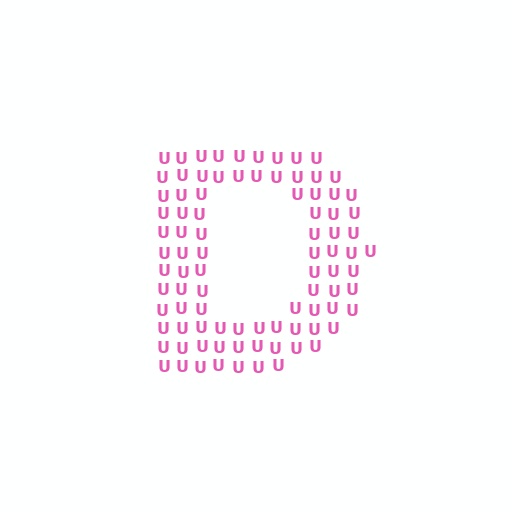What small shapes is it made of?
It is made of small letter U's.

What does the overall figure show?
The overall figure shows the letter D.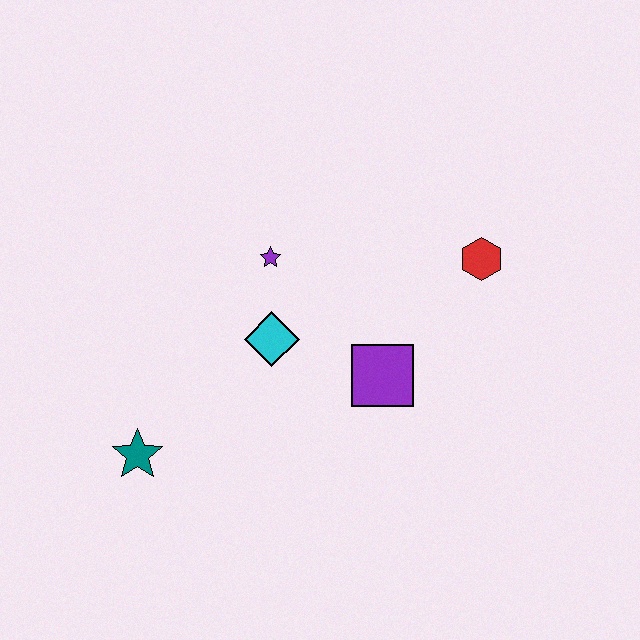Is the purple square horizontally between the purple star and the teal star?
No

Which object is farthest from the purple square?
The teal star is farthest from the purple square.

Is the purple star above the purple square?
Yes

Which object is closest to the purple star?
The cyan diamond is closest to the purple star.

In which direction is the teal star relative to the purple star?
The teal star is below the purple star.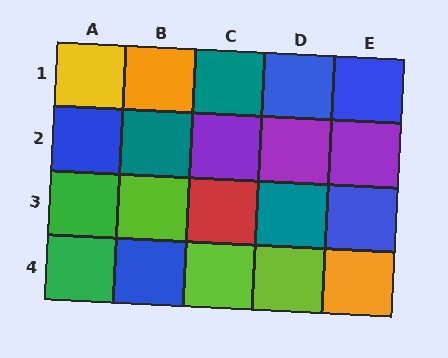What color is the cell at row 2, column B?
Teal.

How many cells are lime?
3 cells are lime.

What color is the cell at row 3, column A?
Green.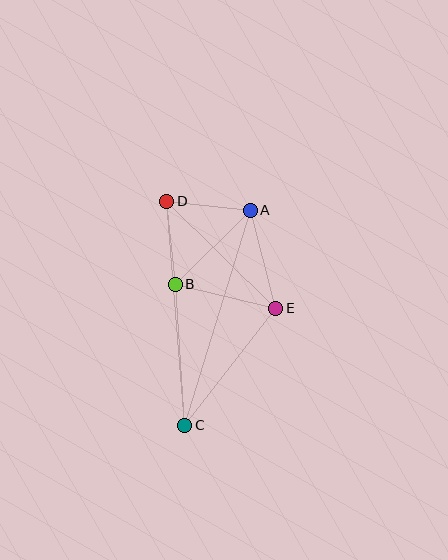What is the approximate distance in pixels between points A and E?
The distance between A and E is approximately 101 pixels.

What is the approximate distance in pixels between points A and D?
The distance between A and D is approximately 84 pixels.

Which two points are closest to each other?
Points B and D are closest to each other.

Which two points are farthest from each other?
Points A and C are farthest from each other.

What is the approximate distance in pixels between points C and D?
The distance between C and D is approximately 225 pixels.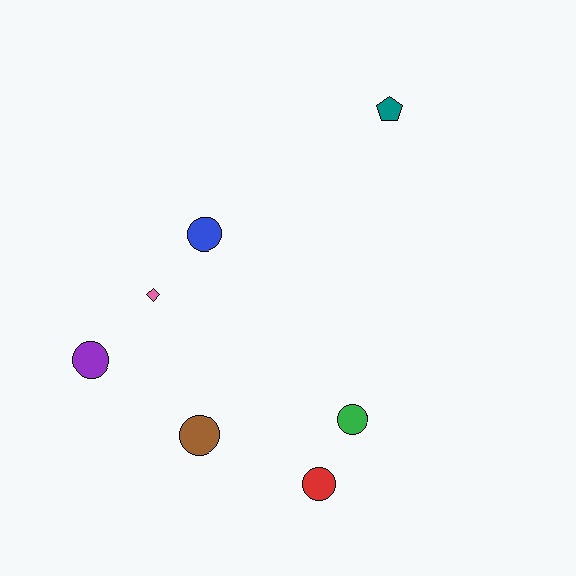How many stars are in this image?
There are no stars.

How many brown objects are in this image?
There is 1 brown object.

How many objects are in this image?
There are 7 objects.